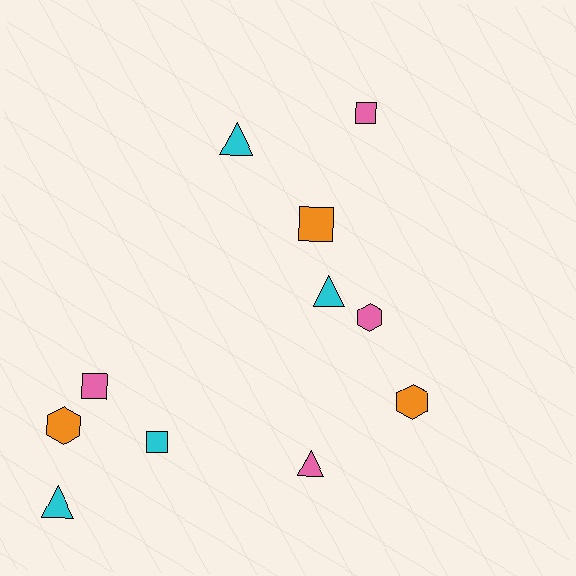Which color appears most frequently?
Cyan, with 4 objects.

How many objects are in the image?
There are 11 objects.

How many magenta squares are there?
There are no magenta squares.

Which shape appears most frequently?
Square, with 4 objects.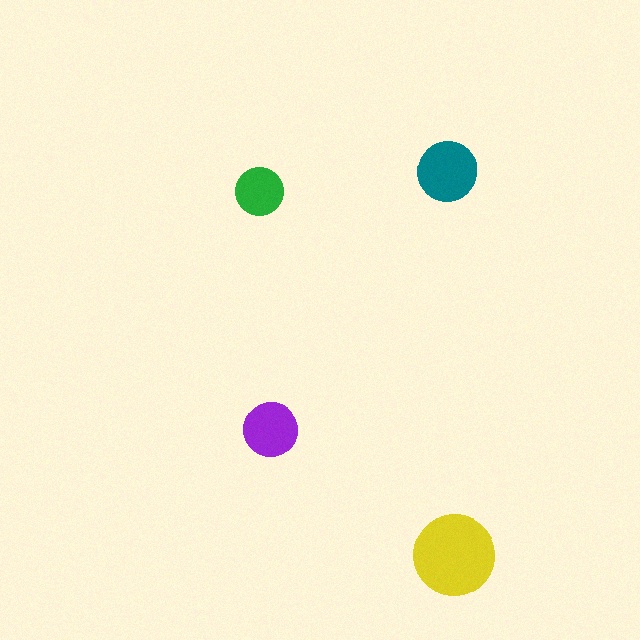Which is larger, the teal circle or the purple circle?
The teal one.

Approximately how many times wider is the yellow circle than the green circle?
About 1.5 times wider.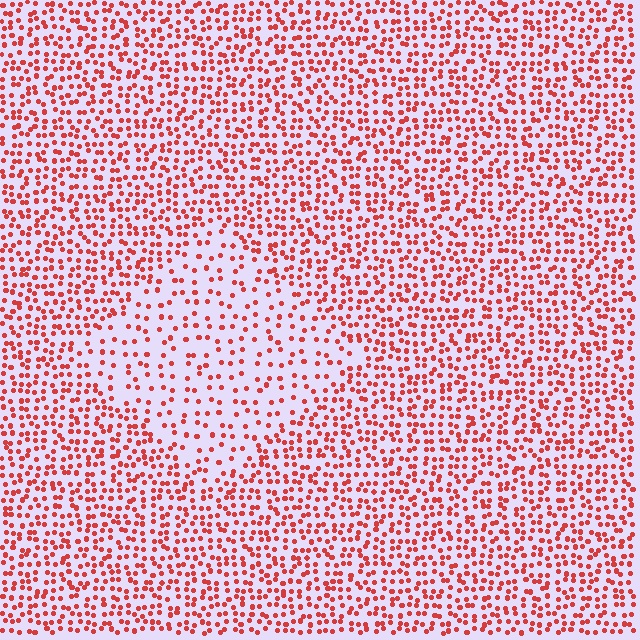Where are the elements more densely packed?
The elements are more densely packed outside the diamond boundary.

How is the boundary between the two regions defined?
The boundary is defined by a change in element density (approximately 2.1x ratio). All elements are the same color, size, and shape.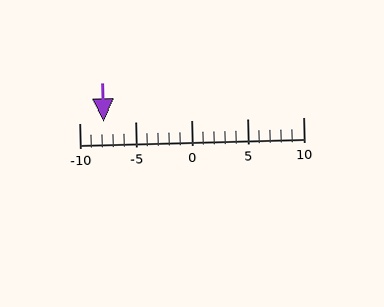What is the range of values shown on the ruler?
The ruler shows values from -10 to 10.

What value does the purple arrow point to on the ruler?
The purple arrow points to approximately -8.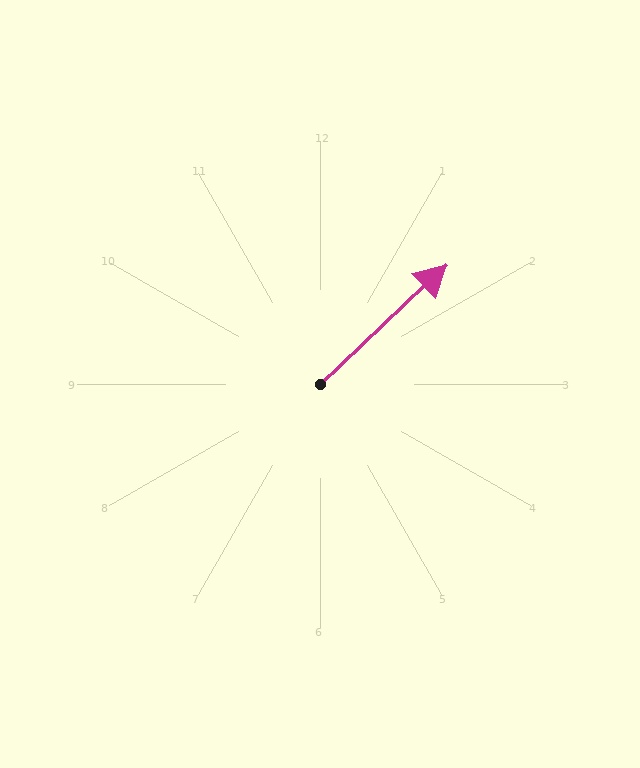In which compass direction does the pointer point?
Northeast.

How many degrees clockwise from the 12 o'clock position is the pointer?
Approximately 47 degrees.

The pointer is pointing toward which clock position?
Roughly 2 o'clock.